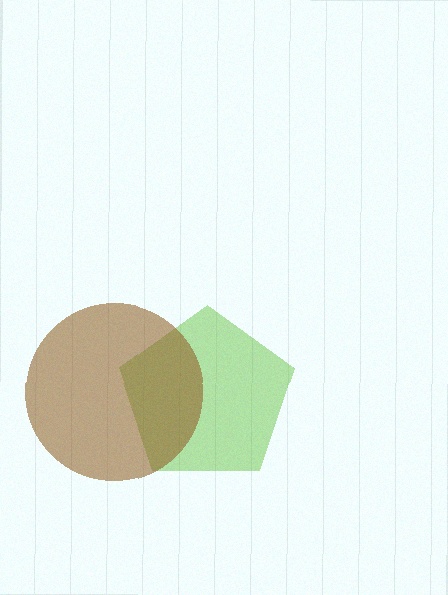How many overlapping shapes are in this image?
There are 2 overlapping shapes in the image.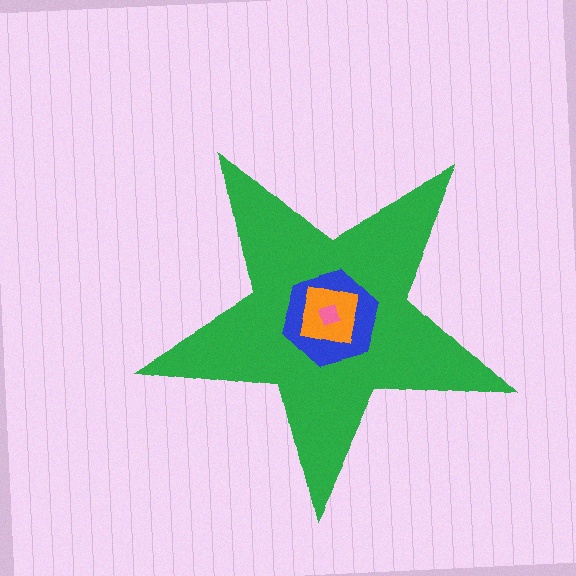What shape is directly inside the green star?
The blue hexagon.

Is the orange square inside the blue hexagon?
Yes.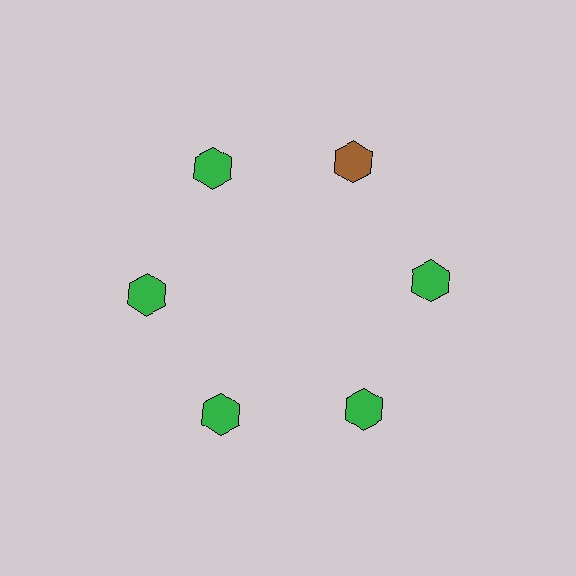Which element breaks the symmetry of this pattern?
The brown hexagon at roughly the 1 o'clock position breaks the symmetry. All other shapes are green hexagons.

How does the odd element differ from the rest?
It has a different color: brown instead of green.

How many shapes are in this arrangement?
There are 6 shapes arranged in a ring pattern.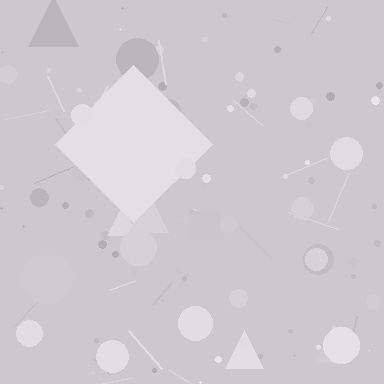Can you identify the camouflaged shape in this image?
The camouflaged shape is a diamond.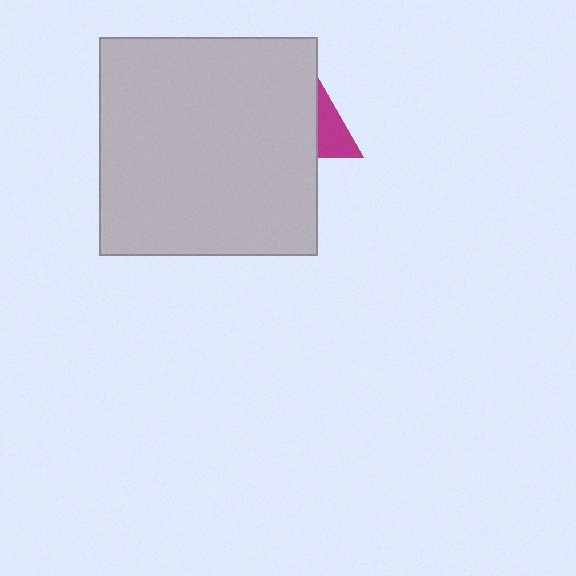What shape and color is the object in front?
The object in front is a light gray rectangle.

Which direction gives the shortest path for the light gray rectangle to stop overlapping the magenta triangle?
Moving left gives the shortest separation.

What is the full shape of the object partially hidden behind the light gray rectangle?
The partially hidden object is a magenta triangle.